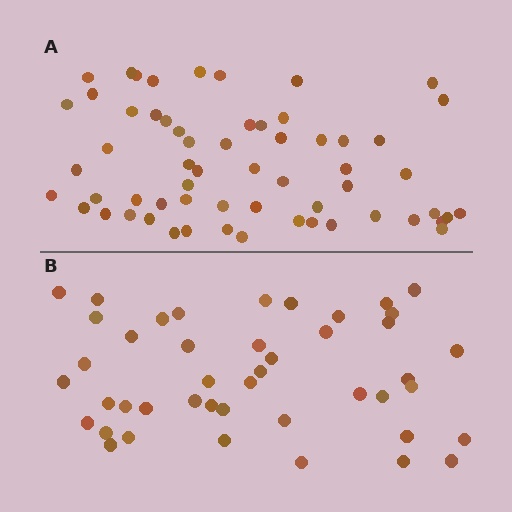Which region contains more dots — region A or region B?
Region A (the top region) has more dots.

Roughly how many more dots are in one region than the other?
Region A has approximately 15 more dots than region B.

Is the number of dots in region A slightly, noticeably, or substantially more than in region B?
Region A has noticeably more, but not dramatically so. The ratio is roughly 1.4 to 1.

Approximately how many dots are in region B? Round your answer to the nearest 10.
About 40 dots. (The exact count is 44, which rounds to 40.)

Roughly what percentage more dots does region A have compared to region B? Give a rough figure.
About 35% more.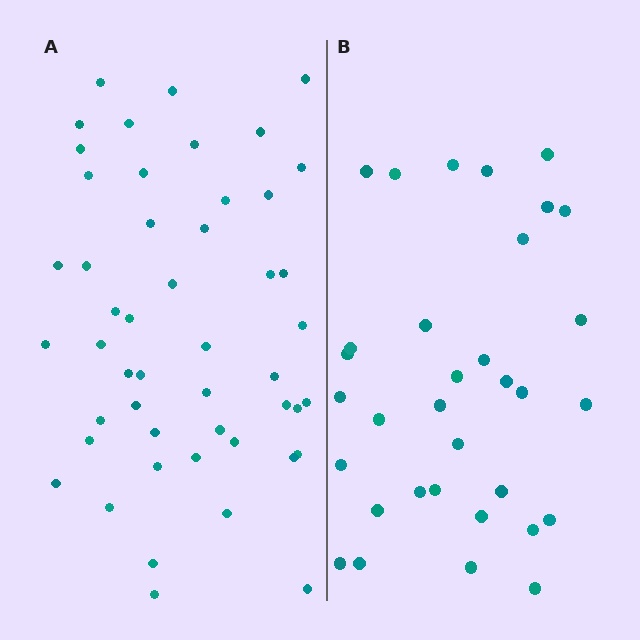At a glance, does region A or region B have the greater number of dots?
Region A (the left region) has more dots.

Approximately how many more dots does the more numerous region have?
Region A has approximately 15 more dots than region B.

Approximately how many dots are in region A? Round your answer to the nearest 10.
About 50 dots. (The exact count is 49, which rounds to 50.)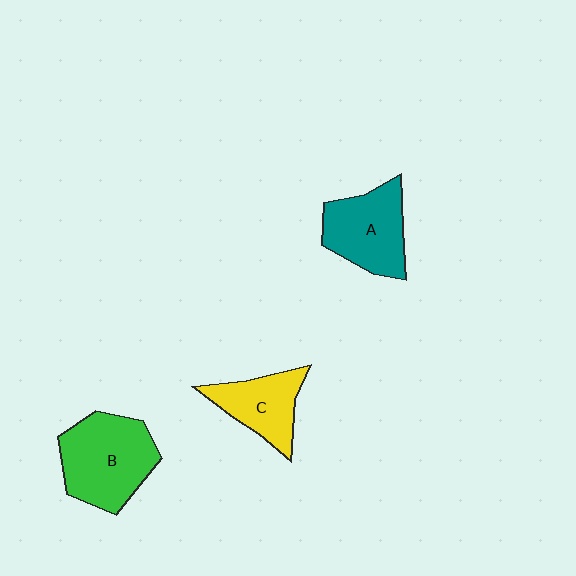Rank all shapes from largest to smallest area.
From largest to smallest: B (green), A (teal), C (yellow).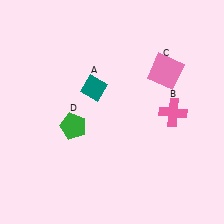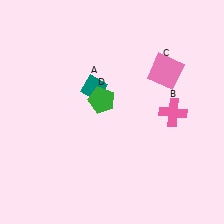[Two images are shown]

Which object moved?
The green pentagon (D) moved right.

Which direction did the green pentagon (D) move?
The green pentagon (D) moved right.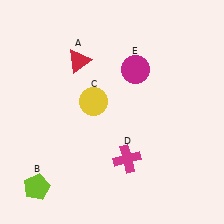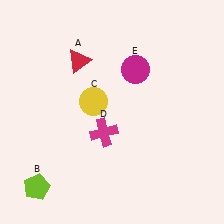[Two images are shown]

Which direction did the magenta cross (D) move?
The magenta cross (D) moved up.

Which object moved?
The magenta cross (D) moved up.